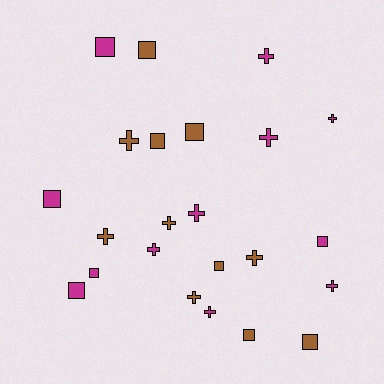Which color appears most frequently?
Magenta, with 12 objects.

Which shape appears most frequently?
Cross, with 12 objects.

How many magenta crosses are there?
There are 7 magenta crosses.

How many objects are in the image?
There are 23 objects.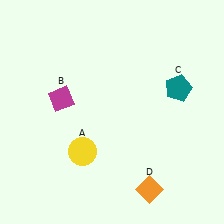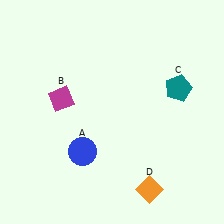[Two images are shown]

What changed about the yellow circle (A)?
In Image 1, A is yellow. In Image 2, it changed to blue.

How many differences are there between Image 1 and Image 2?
There is 1 difference between the two images.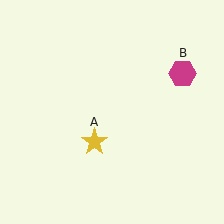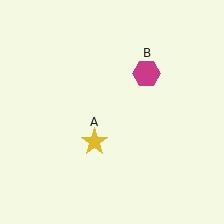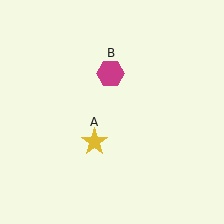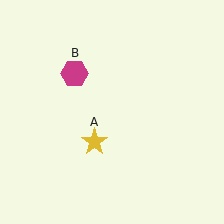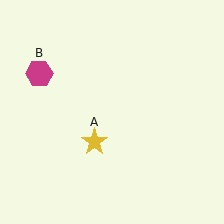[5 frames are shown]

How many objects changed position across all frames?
1 object changed position: magenta hexagon (object B).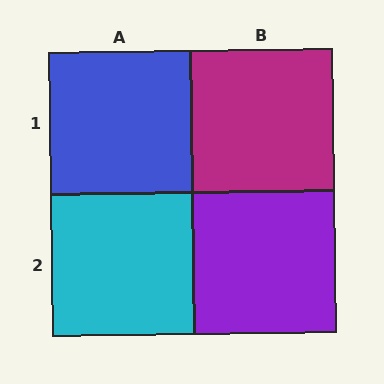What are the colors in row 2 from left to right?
Cyan, purple.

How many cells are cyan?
1 cell is cyan.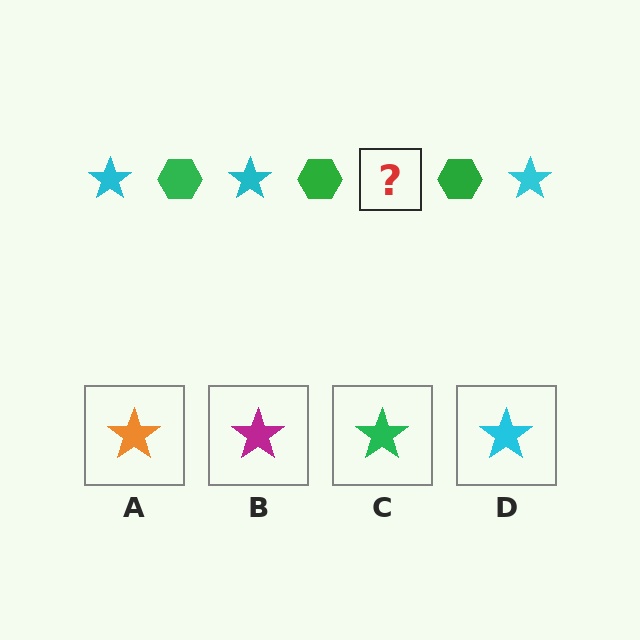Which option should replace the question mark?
Option D.